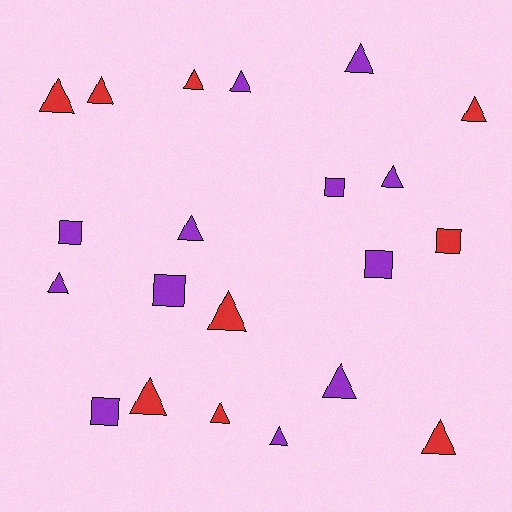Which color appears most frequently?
Purple, with 12 objects.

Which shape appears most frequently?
Triangle, with 15 objects.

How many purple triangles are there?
There are 7 purple triangles.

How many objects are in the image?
There are 21 objects.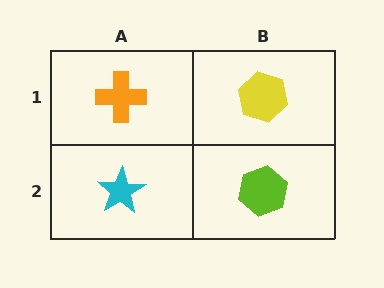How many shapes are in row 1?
2 shapes.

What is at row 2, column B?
A lime hexagon.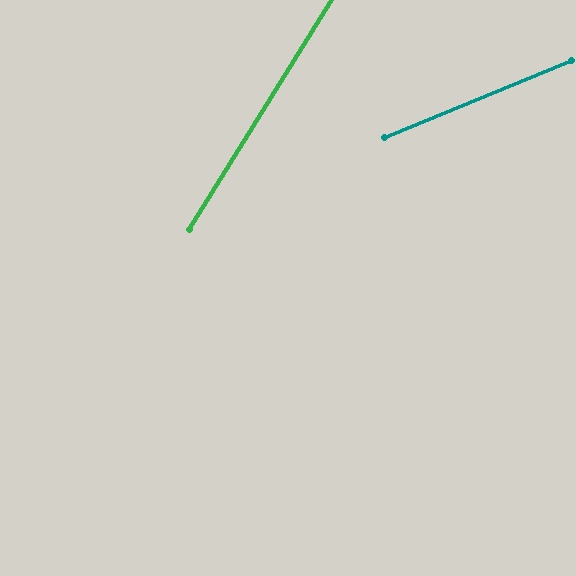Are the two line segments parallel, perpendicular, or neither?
Neither parallel nor perpendicular — they differ by about 36°.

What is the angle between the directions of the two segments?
Approximately 36 degrees.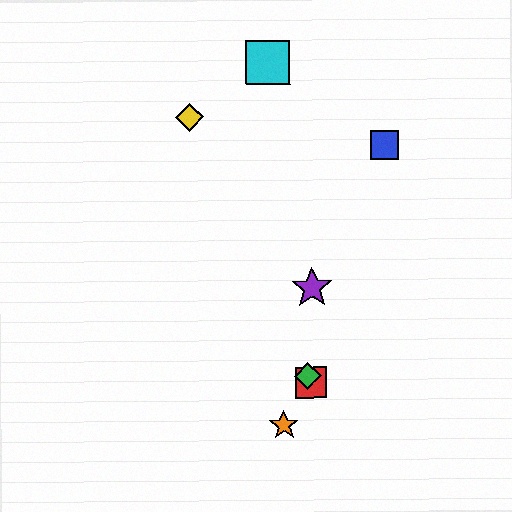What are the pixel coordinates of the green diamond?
The green diamond is at (308, 376).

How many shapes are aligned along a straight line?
3 shapes (the red square, the green diamond, the yellow diamond) are aligned along a straight line.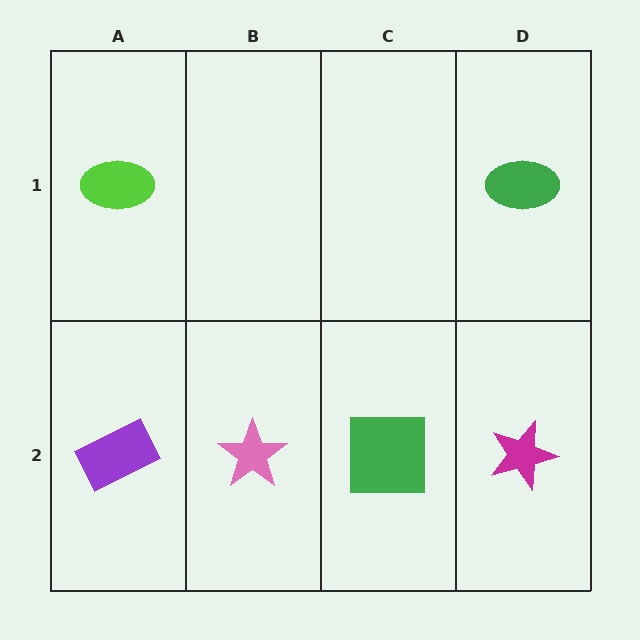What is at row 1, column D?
A green ellipse.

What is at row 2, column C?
A green square.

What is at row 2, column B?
A pink star.